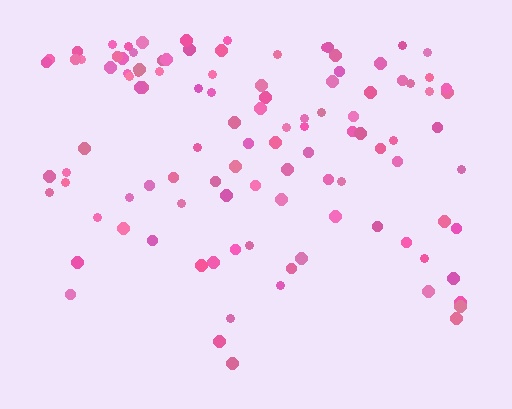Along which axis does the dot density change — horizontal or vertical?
Vertical.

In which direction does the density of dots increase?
From bottom to top, with the top side densest.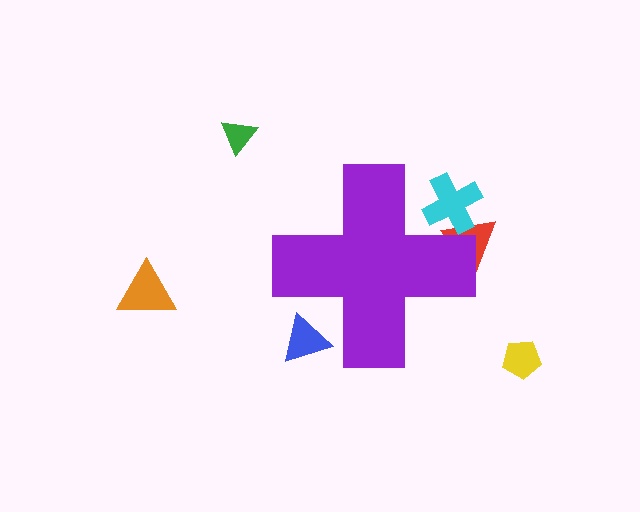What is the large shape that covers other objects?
A purple cross.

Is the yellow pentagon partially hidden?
No, the yellow pentagon is fully visible.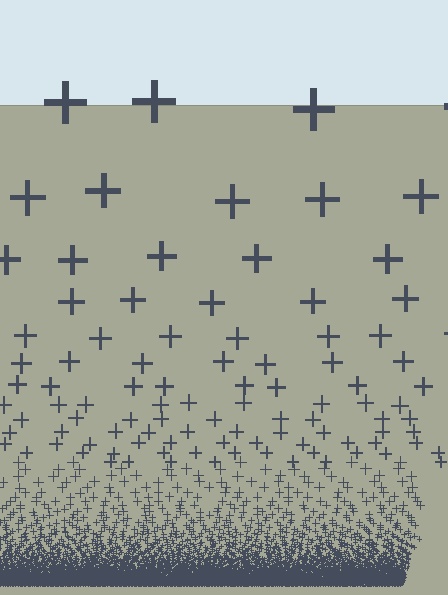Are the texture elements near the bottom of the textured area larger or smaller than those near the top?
Smaller. The gradient is inverted — elements near the bottom are smaller and denser.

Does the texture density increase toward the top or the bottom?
Density increases toward the bottom.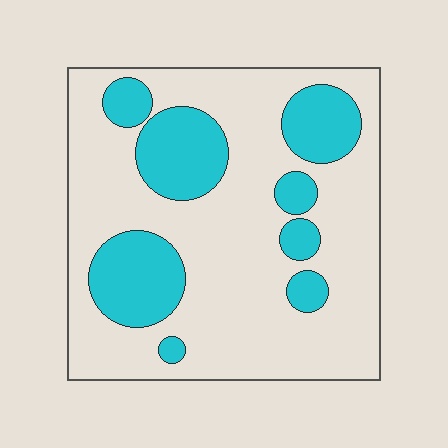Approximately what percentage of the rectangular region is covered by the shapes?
Approximately 25%.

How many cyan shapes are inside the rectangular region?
8.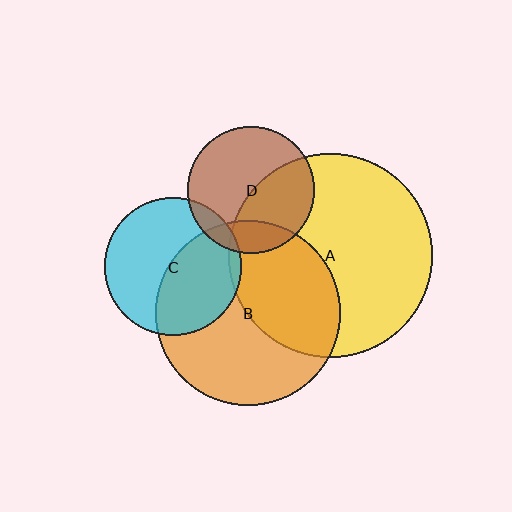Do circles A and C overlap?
Yes.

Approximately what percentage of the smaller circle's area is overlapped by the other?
Approximately 5%.